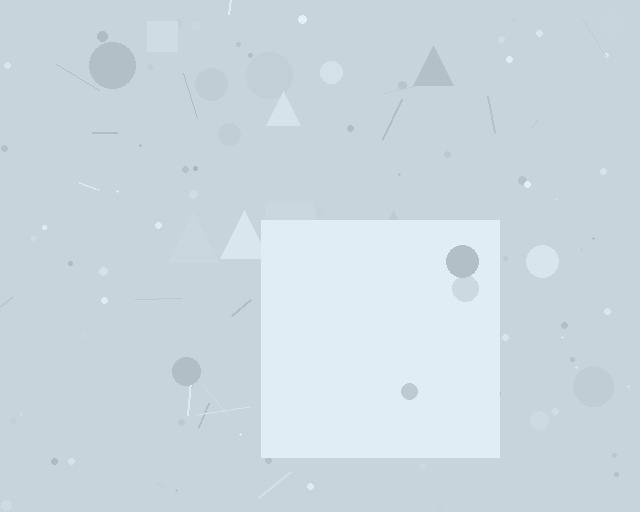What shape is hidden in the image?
A square is hidden in the image.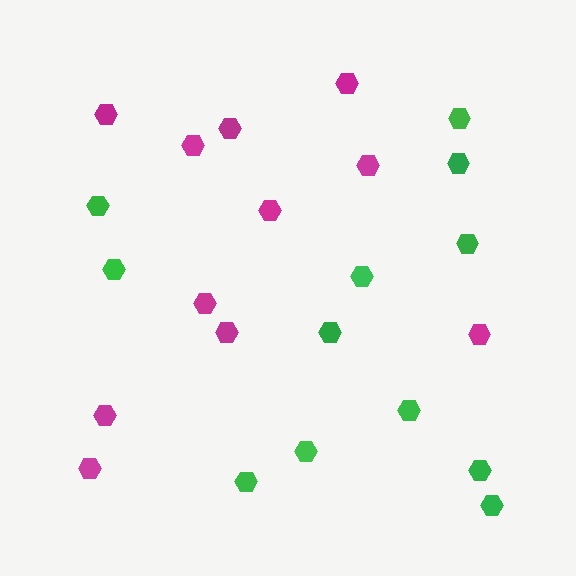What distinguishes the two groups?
There are 2 groups: one group of green hexagons (12) and one group of magenta hexagons (11).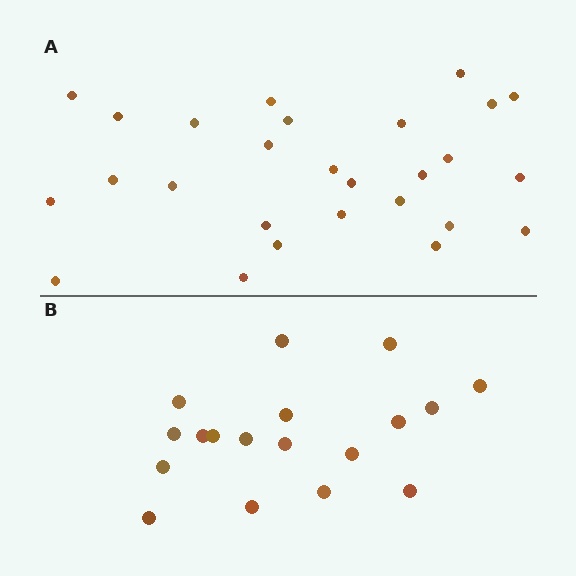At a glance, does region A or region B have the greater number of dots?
Region A (the top region) has more dots.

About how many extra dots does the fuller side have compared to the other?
Region A has roughly 8 or so more dots than region B.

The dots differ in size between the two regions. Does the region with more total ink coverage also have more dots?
No. Region B has more total ink coverage because its dots are larger, but region A actually contains more individual dots. Total area can be misleading — the number of items is what matters here.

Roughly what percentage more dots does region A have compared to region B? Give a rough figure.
About 50% more.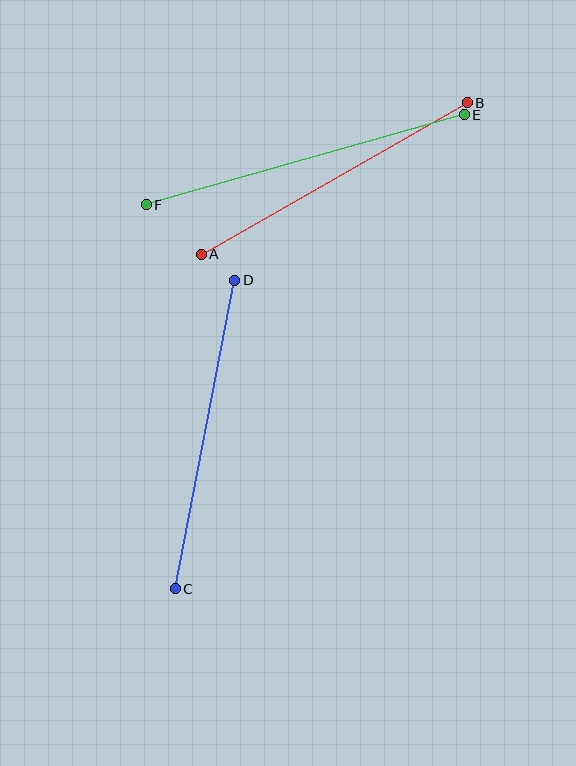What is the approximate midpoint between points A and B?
The midpoint is at approximately (334, 178) pixels.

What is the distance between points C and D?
The distance is approximately 314 pixels.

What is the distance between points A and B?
The distance is approximately 306 pixels.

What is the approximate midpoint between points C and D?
The midpoint is at approximately (205, 434) pixels.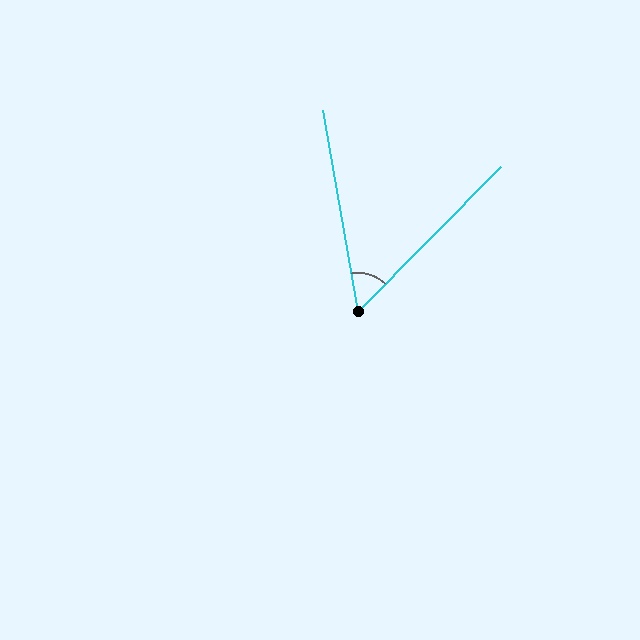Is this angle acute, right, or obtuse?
It is acute.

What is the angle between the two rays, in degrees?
Approximately 54 degrees.